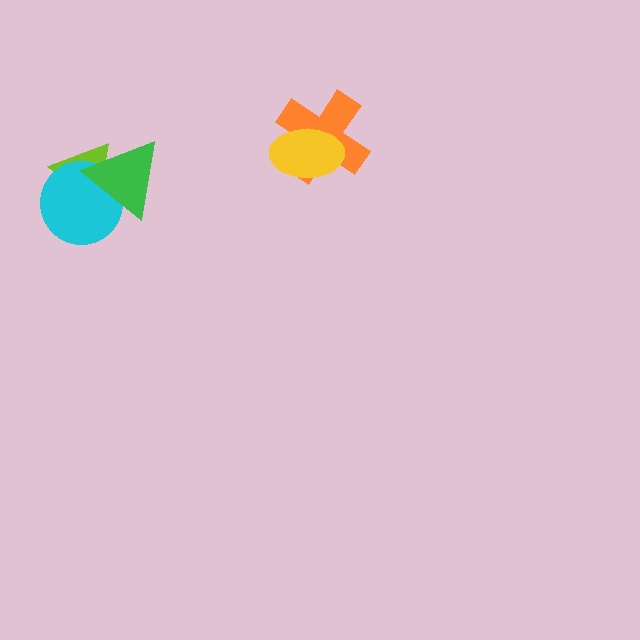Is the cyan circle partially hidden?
Yes, it is partially covered by another shape.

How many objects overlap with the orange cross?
1 object overlaps with the orange cross.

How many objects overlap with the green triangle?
2 objects overlap with the green triangle.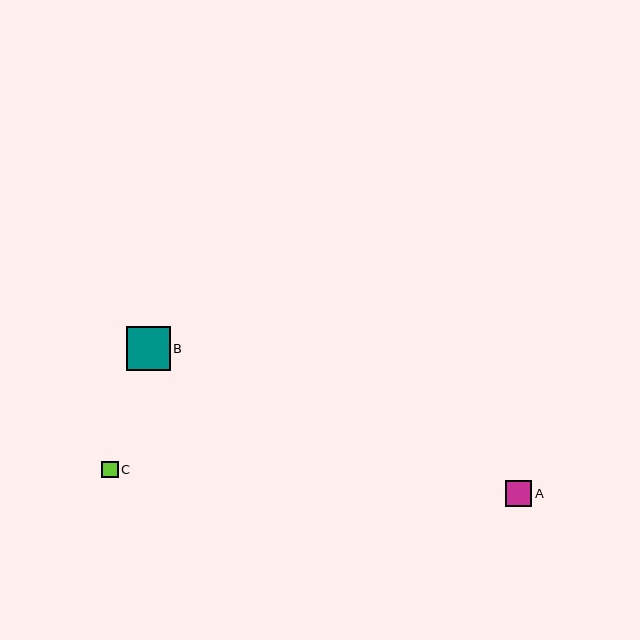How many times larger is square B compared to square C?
Square B is approximately 2.6 times the size of square C.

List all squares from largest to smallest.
From largest to smallest: B, A, C.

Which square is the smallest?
Square C is the smallest with a size of approximately 17 pixels.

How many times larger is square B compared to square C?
Square B is approximately 2.6 times the size of square C.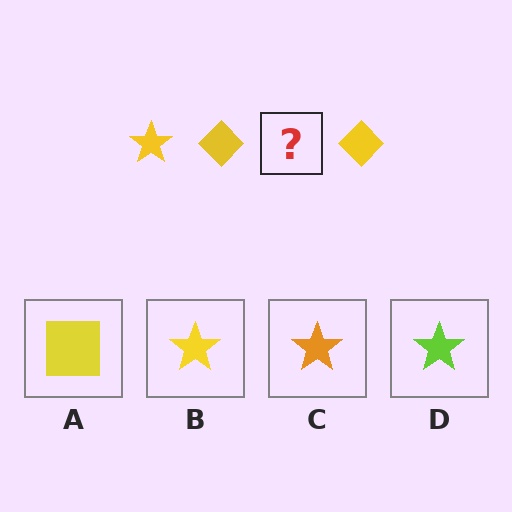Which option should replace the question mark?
Option B.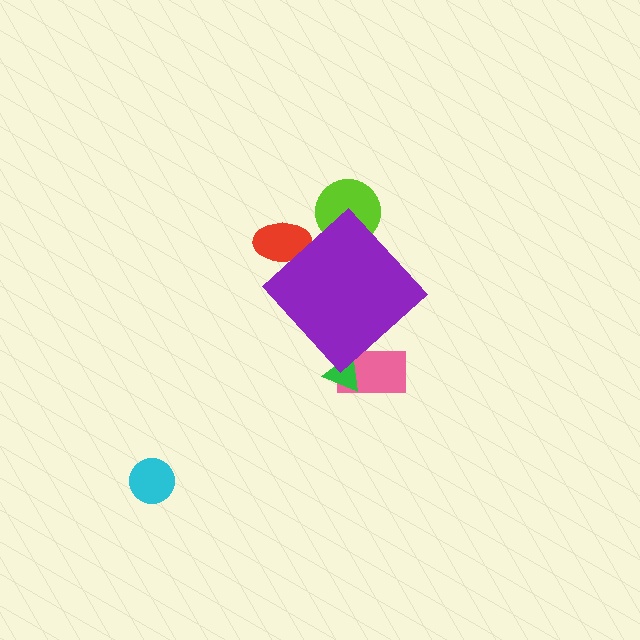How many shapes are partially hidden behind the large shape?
4 shapes are partially hidden.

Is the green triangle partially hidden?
Yes, the green triangle is partially hidden behind the purple diamond.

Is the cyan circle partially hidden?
No, the cyan circle is fully visible.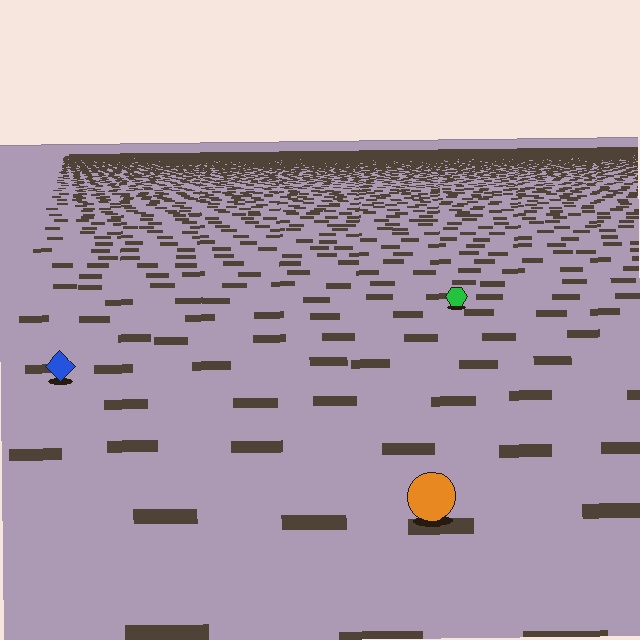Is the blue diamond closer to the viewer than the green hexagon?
Yes. The blue diamond is closer — you can tell from the texture gradient: the ground texture is coarser near it.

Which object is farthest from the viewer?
The green hexagon is farthest from the viewer. It appears smaller and the ground texture around it is denser.